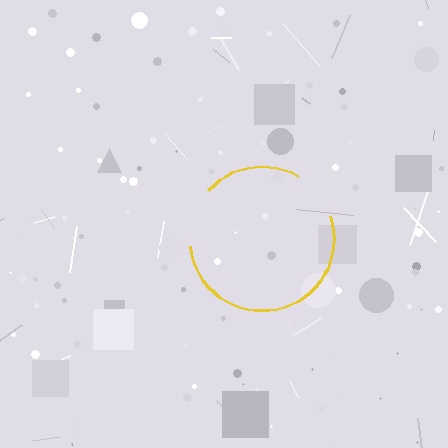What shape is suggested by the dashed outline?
The dashed outline suggests a circle.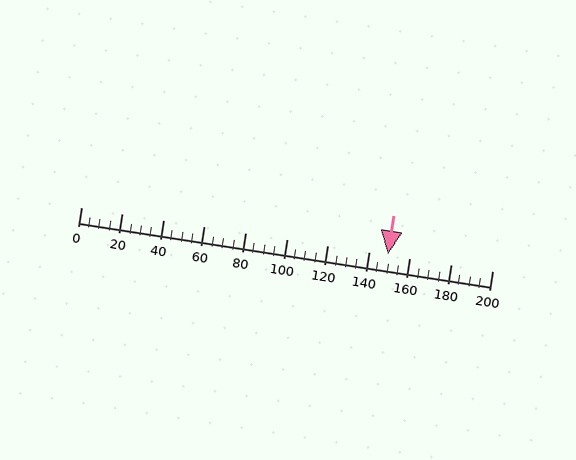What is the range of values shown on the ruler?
The ruler shows values from 0 to 200.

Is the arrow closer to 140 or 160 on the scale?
The arrow is closer to 140.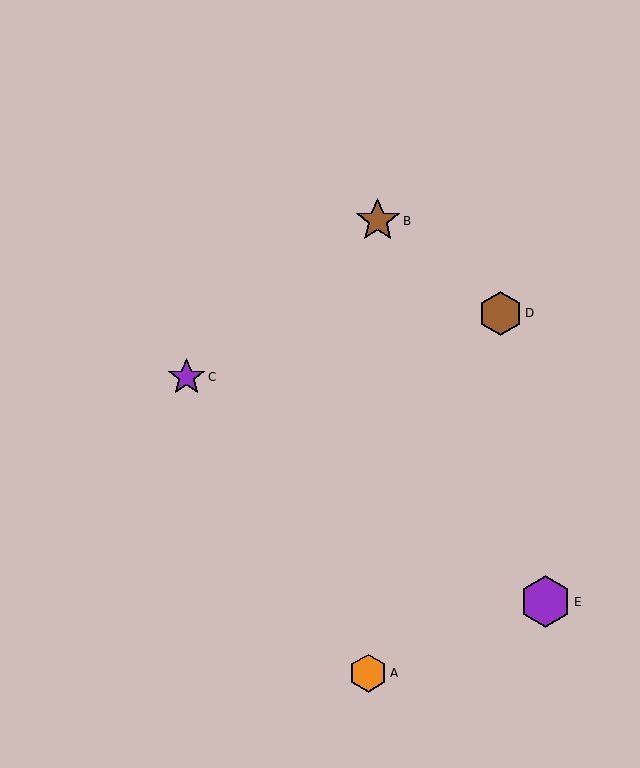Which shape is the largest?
The purple hexagon (labeled E) is the largest.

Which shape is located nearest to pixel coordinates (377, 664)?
The orange hexagon (labeled A) at (368, 673) is nearest to that location.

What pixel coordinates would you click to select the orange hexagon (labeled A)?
Click at (368, 673) to select the orange hexagon A.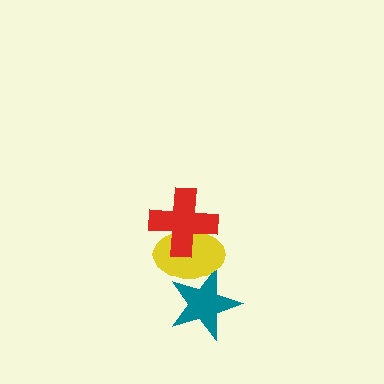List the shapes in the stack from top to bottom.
From top to bottom: the red cross, the yellow ellipse, the teal star.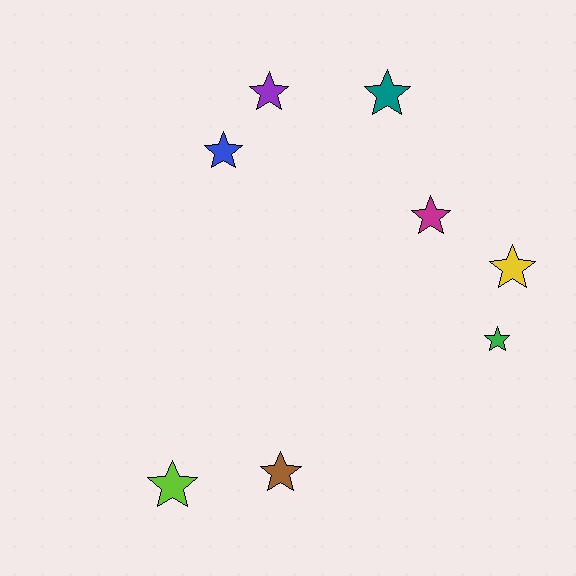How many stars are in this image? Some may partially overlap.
There are 8 stars.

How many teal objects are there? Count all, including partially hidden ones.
There is 1 teal object.